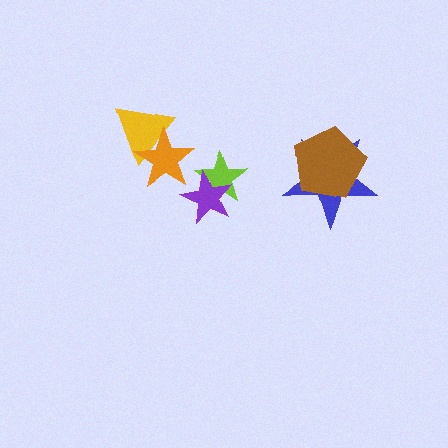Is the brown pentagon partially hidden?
No, no other shape covers it.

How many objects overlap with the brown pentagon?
1 object overlaps with the brown pentagon.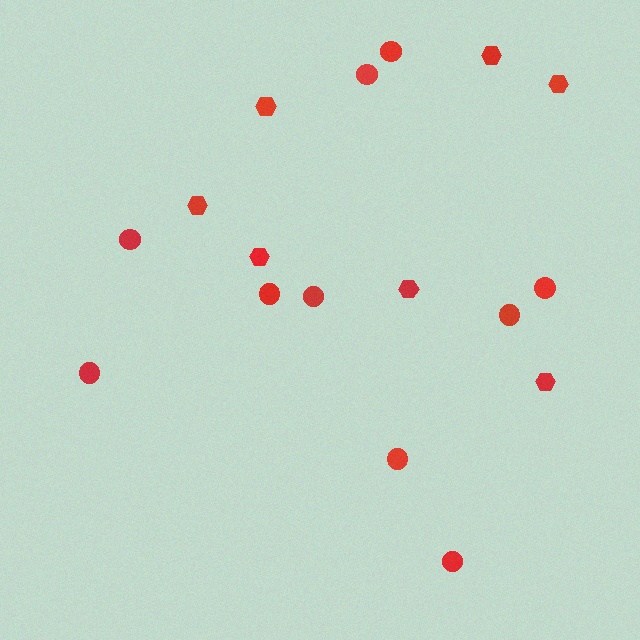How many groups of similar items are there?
There are 2 groups: one group of hexagons (7) and one group of circles (10).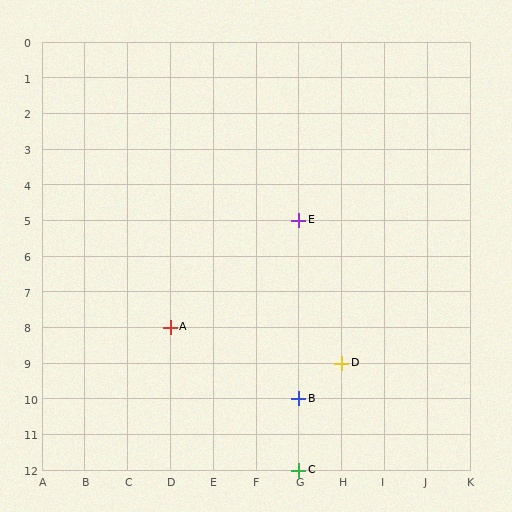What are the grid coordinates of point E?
Point E is at grid coordinates (G, 5).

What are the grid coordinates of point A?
Point A is at grid coordinates (D, 8).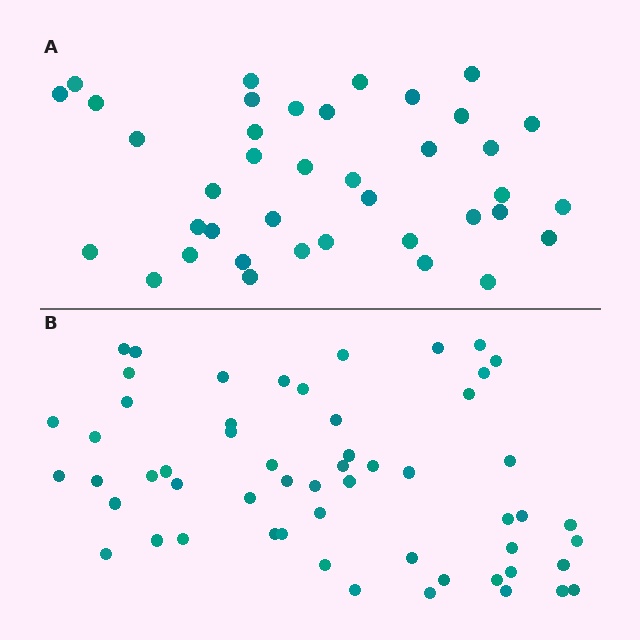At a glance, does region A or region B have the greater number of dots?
Region B (the bottom region) has more dots.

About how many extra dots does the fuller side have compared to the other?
Region B has approximately 15 more dots than region A.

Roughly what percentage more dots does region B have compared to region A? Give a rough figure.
About 45% more.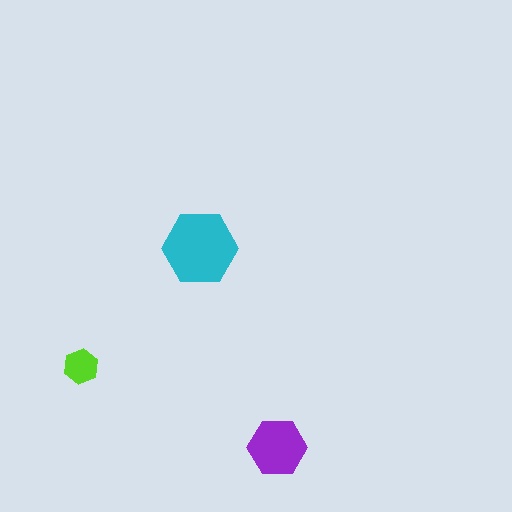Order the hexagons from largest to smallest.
the cyan one, the purple one, the lime one.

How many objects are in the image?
There are 3 objects in the image.